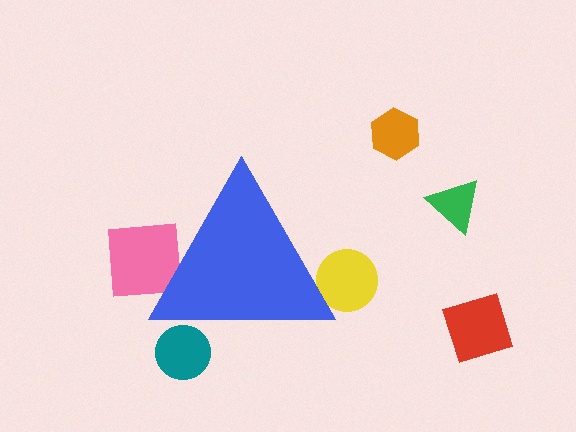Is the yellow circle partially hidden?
Yes, the yellow circle is partially hidden behind the blue triangle.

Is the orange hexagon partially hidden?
No, the orange hexagon is fully visible.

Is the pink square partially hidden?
Yes, the pink square is partially hidden behind the blue triangle.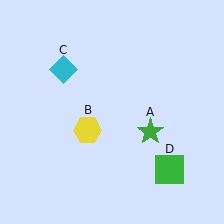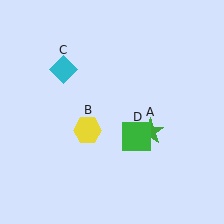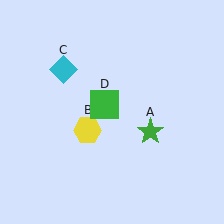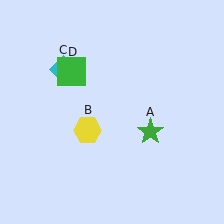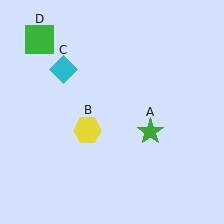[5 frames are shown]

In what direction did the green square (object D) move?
The green square (object D) moved up and to the left.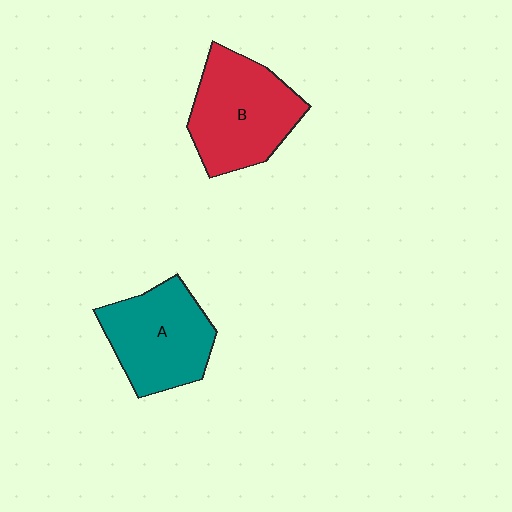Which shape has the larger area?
Shape B (red).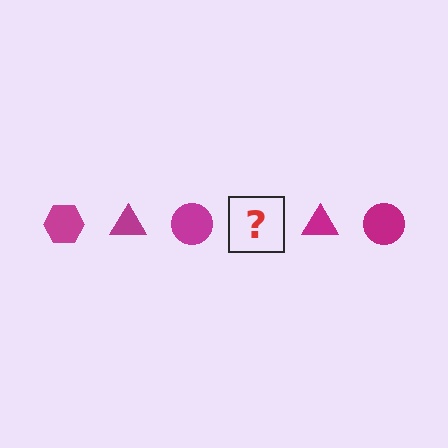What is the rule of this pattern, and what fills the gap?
The rule is that the pattern cycles through hexagon, triangle, circle shapes in magenta. The gap should be filled with a magenta hexagon.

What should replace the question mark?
The question mark should be replaced with a magenta hexagon.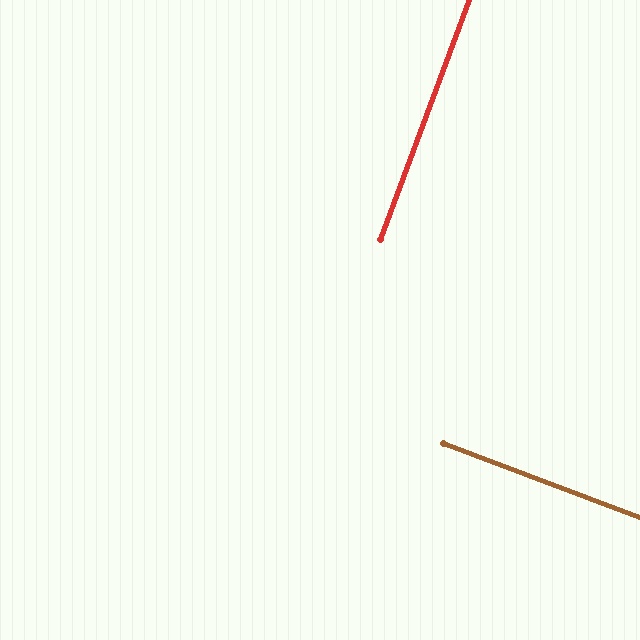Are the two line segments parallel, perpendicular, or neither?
Perpendicular — they meet at approximately 90°.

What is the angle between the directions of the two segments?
Approximately 90 degrees.